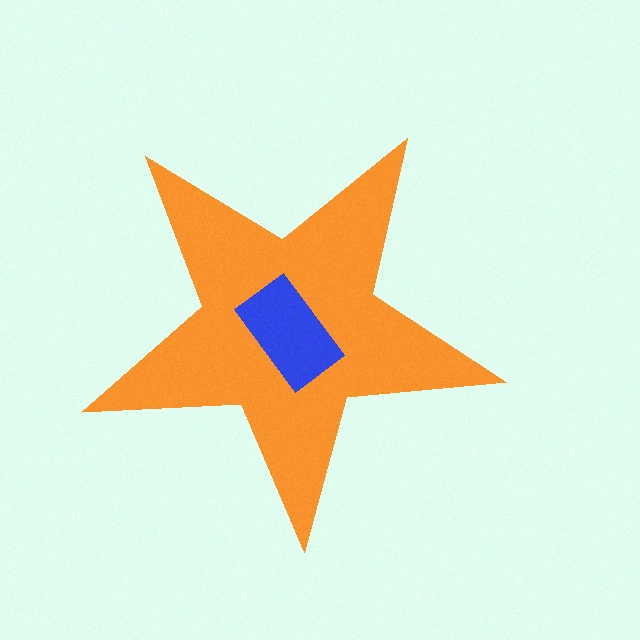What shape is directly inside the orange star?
The blue rectangle.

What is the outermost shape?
The orange star.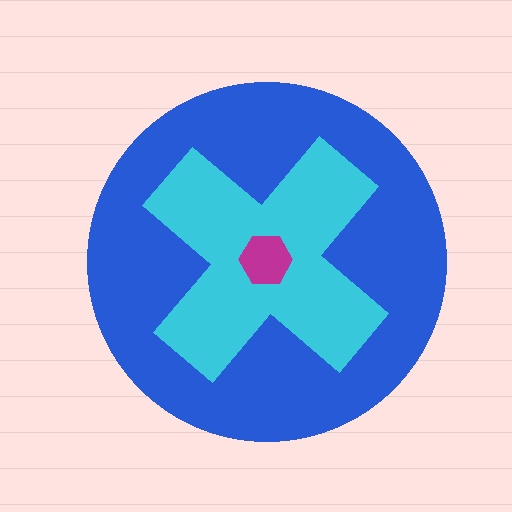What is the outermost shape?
The blue circle.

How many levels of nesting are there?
3.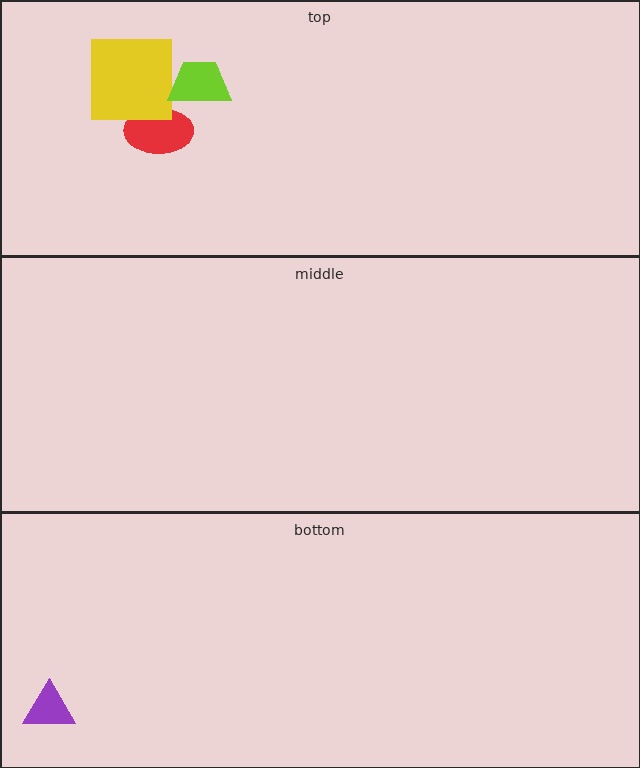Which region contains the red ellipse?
The top region.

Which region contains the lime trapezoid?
The top region.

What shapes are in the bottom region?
The purple triangle.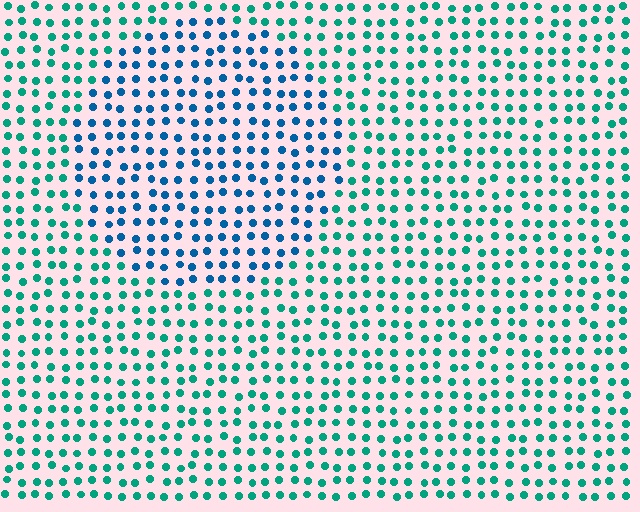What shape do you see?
I see a circle.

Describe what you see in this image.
The image is filled with small teal elements in a uniform arrangement. A circle-shaped region is visible where the elements are tinted to a slightly different hue, forming a subtle color boundary.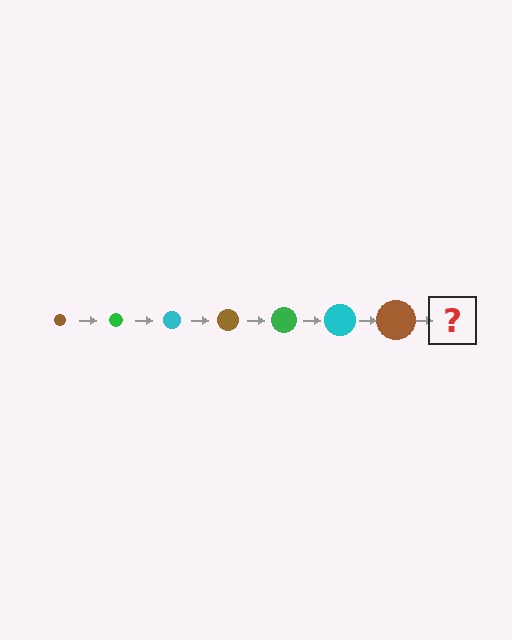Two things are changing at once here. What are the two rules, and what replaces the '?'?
The two rules are that the circle grows larger each step and the color cycles through brown, green, and cyan. The '?' should be a green circle, larger than the previous one.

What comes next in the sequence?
The next element should be a green circle, larger than the previous one.